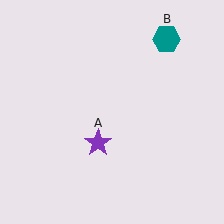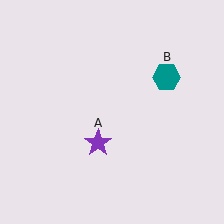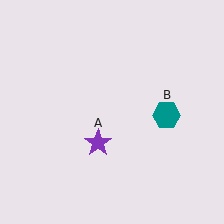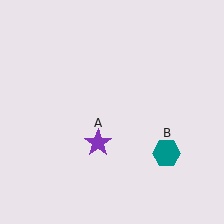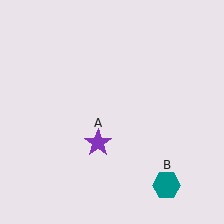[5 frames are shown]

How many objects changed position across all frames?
1 object changed position: teal hexagon (object B).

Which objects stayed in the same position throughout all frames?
Purple star (object A) remained stationary.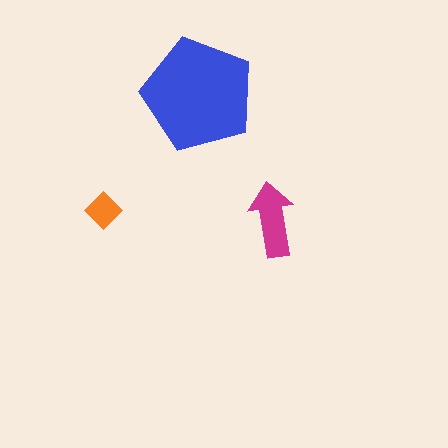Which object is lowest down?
The magenta arrow is bottommost.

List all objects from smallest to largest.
The orange diamond, the magenta arrow, the blue pentagon.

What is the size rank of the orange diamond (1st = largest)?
3rd.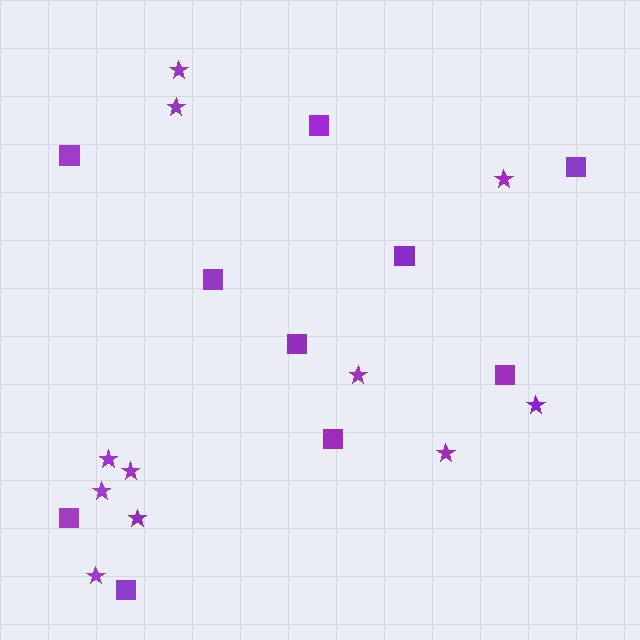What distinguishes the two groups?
There are 2 groups: one group of squares (10) and one group of stars (11).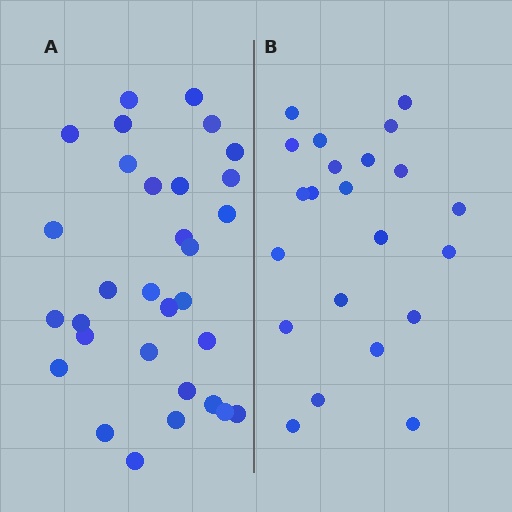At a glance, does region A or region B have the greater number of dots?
Region A (the left region) has more dots.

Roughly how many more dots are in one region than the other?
Region A has roughly 8 or so more dots than region B.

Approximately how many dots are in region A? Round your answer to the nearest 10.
About 30 dots. (The exact count is 31, which rounds to 30.)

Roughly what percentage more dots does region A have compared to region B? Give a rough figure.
About 40% more.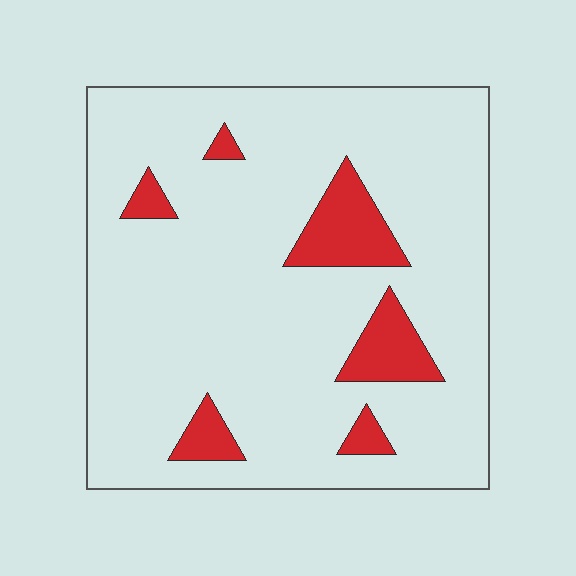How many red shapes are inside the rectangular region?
6.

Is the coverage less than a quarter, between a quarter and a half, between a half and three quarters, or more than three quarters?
Less than a quarter.